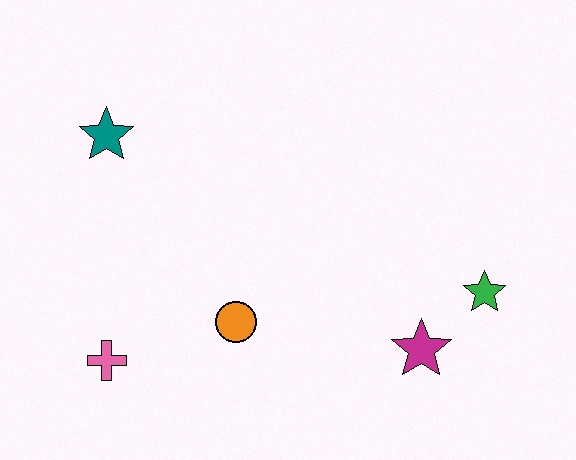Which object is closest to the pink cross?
The orange circle is closest to the pink cross.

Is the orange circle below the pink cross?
No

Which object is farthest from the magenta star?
The teal star is farthest from the magenta star.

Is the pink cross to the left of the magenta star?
Yes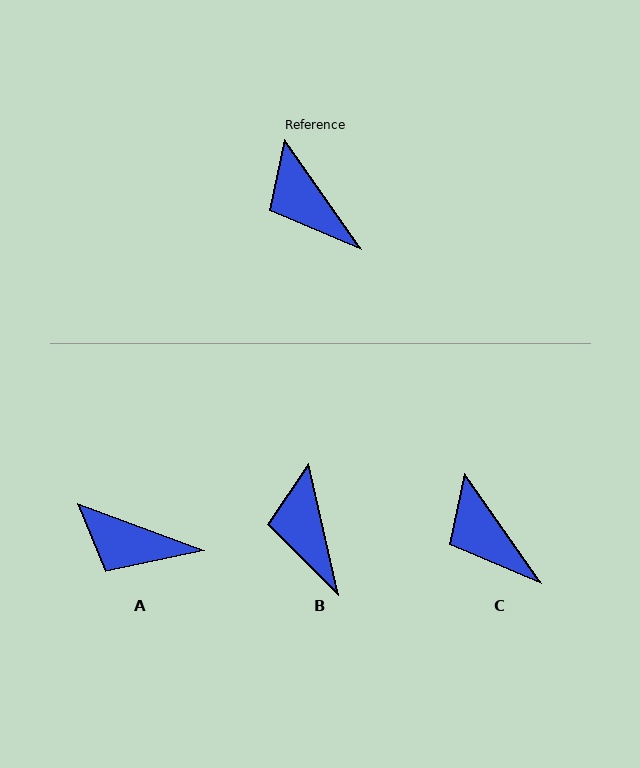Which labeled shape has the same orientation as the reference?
C.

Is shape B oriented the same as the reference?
No, it is off by about 22 degrees.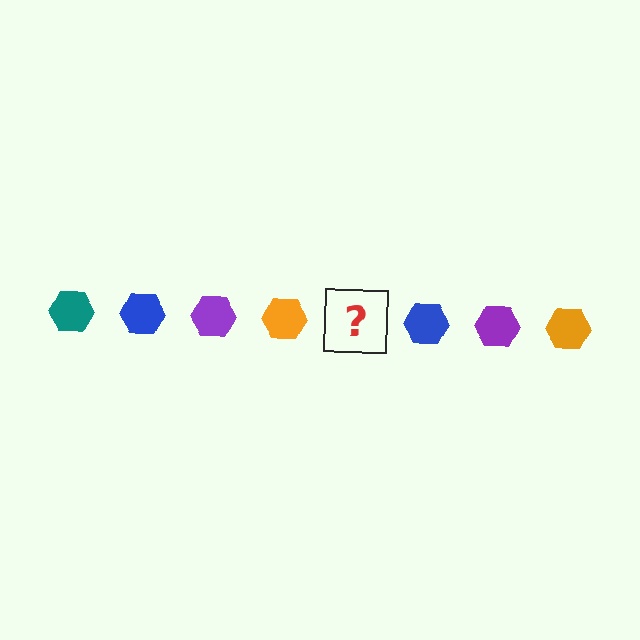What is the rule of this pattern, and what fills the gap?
The rule is that the pattern cycles through teal, blue, purple, orange hexagons. The gap should be filled with a teal hexagon.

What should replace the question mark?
The question mark should be replaced with a teal hexagon.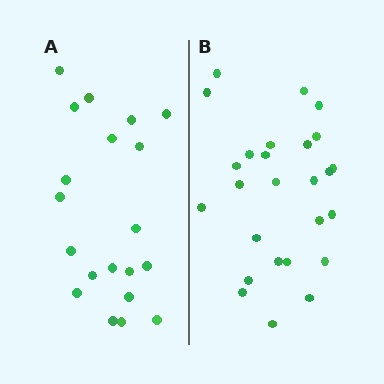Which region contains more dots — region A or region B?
Region B (the right region) has more dots.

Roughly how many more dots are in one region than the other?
Region B has about 6 more dots than region A.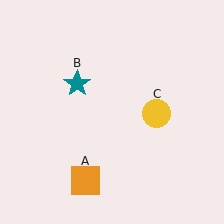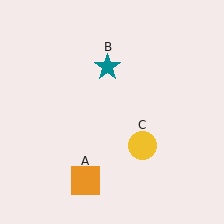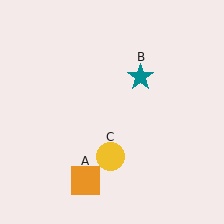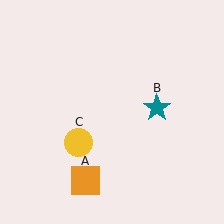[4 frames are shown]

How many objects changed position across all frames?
2 objects changed position: teal star (object B), yellow circle (object C).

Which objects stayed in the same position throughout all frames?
Orange square (object A) remained stationary.